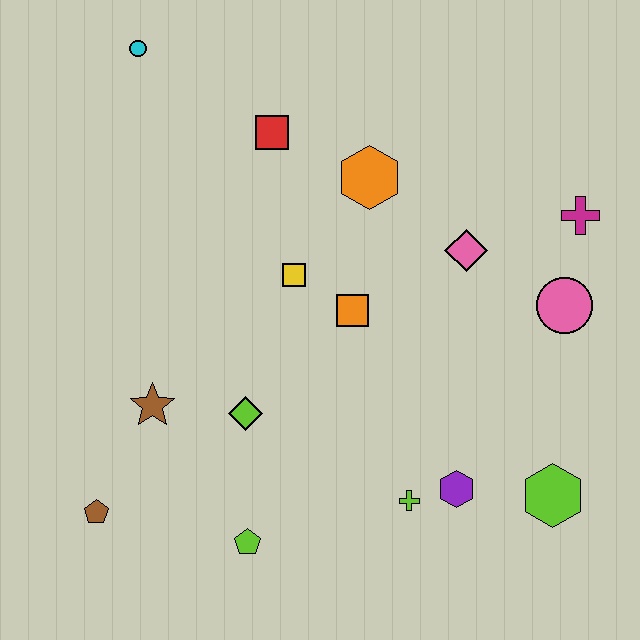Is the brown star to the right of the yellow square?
No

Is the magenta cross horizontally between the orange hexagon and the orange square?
No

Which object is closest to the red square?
The orange hexagon is closest to the red square.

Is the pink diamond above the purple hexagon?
Yes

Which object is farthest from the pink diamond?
The brown pentagon is farthest from the pink diamond.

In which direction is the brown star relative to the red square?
The brown star is below the red square.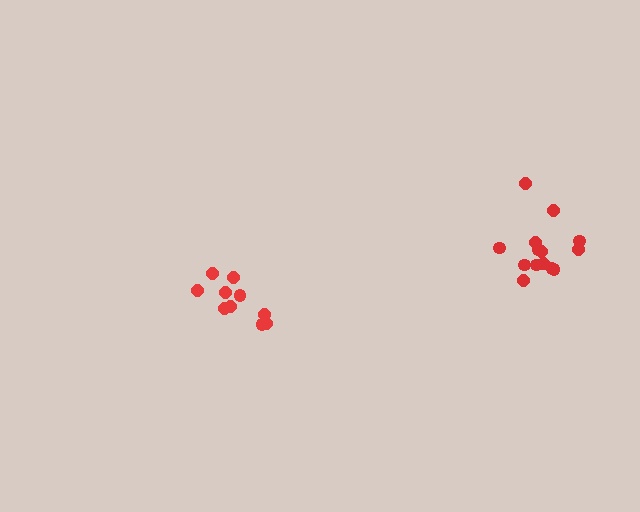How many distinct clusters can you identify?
There are 2 distinct clusters.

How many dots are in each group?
Group 1: 10 dots, Group 2: 14 dots (24 total).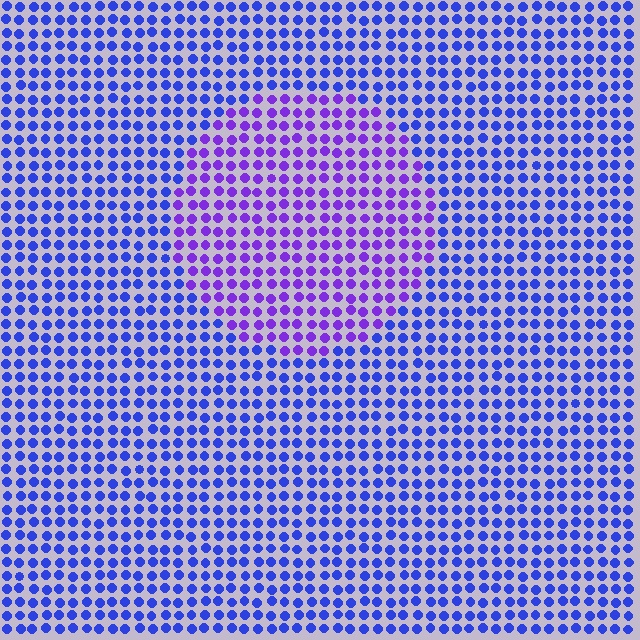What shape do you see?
I see a circle.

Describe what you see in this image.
The image is filled with small blue elements in a uniform arrangement. A circle-shaped region is visible where the elements are tinted to a slightly different hue, forming a subtle color boundary.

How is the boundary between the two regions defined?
The boundary is defined purely by a slight shift in hue (about 36 degrees). Spacing, size, and orientation are identical on both sides.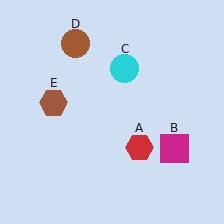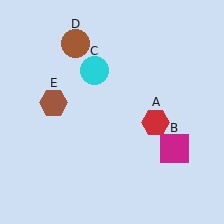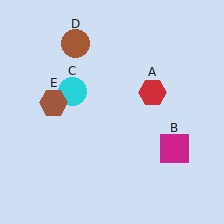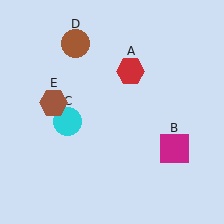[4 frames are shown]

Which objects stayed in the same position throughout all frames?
Magenta square (object B) and brown circle (object D) and brown hexagon (object E) remained stationary.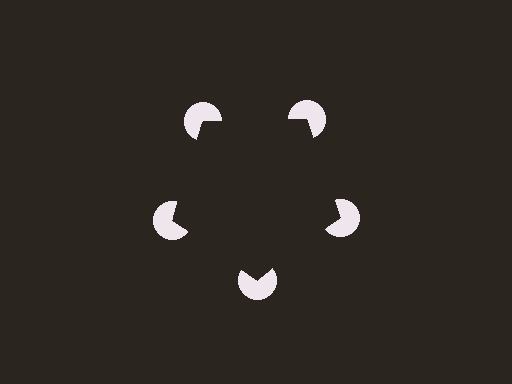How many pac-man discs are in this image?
There are 5 — one at each vertex of the illusory pentagon.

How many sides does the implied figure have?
5 sides.